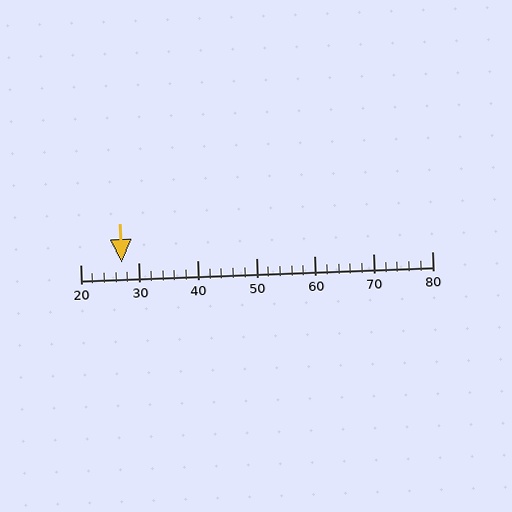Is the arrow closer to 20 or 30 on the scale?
The arrow is closer to 30.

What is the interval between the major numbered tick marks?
The major tick marks are spaced 10 units apart.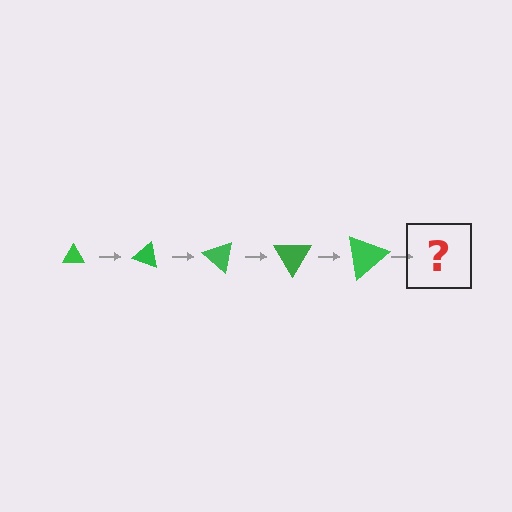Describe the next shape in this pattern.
It should be a triangle, larger than the previous one and rotated 100 degrees from the start.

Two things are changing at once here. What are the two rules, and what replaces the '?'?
The two rules are that the triangle grows larger each step and it rotates 20 degrees each step. The '?' should be a triangle, larger than the previous one and rotated 100 degrees from the start.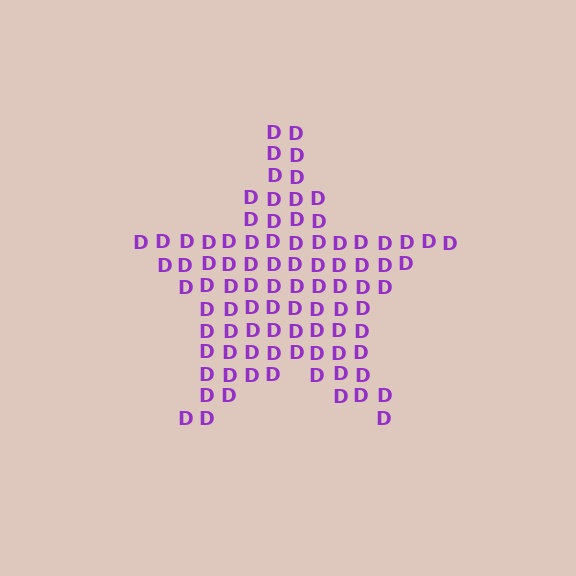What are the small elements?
The small elements are letter D's.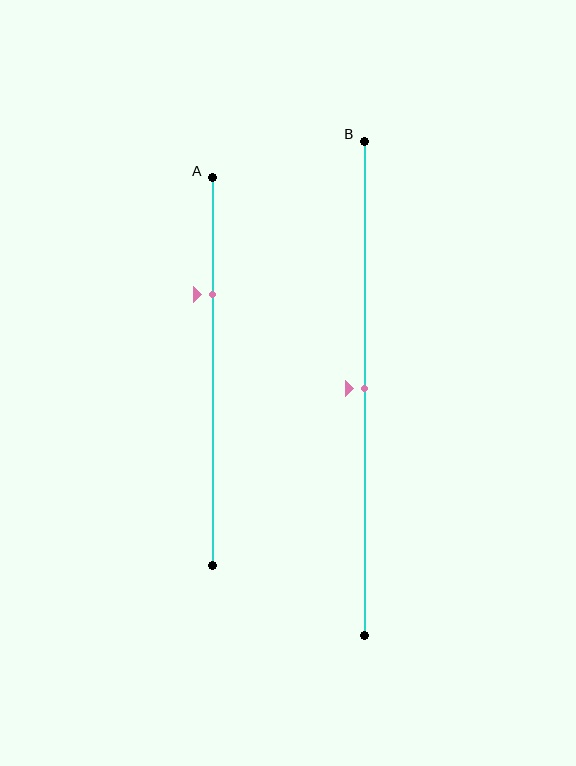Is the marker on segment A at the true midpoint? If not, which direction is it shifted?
No, the marker on segment A is shifted upward by about 20% of the segment length.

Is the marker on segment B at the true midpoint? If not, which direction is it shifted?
Yes, the marker on segment B is at the true midpoint.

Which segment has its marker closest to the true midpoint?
Segment B has its marker closest to the true midpoint.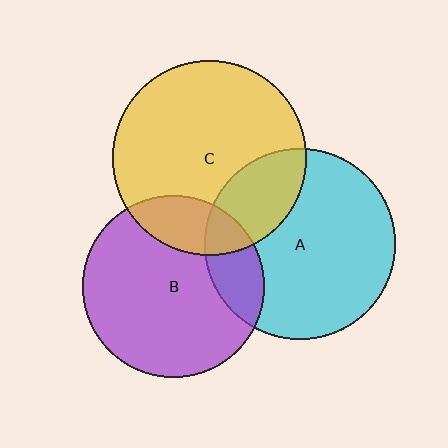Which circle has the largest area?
Circle C (yellow).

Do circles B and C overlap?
Yes.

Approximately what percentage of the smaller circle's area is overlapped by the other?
Approximately 20%.